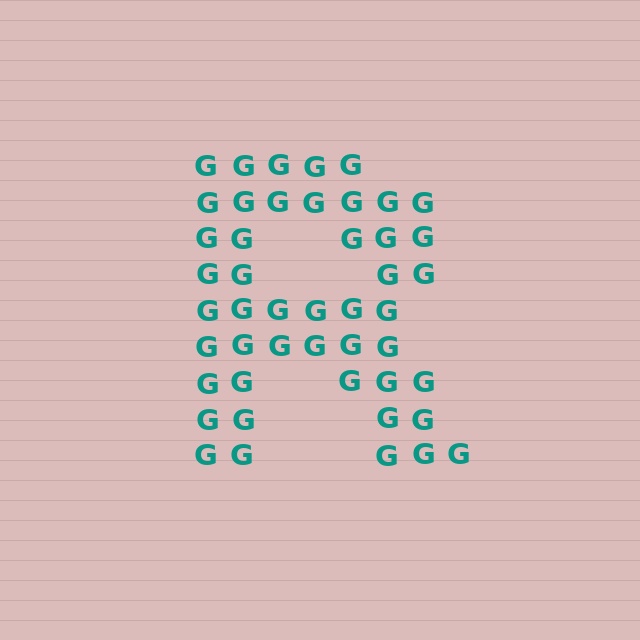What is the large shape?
The large shape is the letter R.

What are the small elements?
The small elements are letter G's.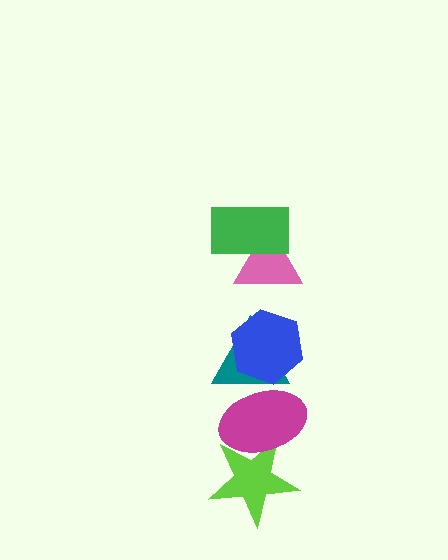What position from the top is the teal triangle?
The teal triangle is 4th from the top.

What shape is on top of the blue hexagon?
The pink triangle is on top of the blue hexagon.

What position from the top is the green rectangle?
The green rectangle is 1st from the top.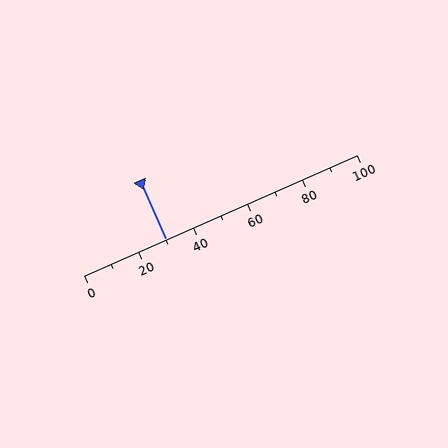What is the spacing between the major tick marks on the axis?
The major ticks are spaced 20 apart.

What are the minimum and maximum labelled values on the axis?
The axis runs from 0 to 100.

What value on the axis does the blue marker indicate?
The marker indicates approximately 30.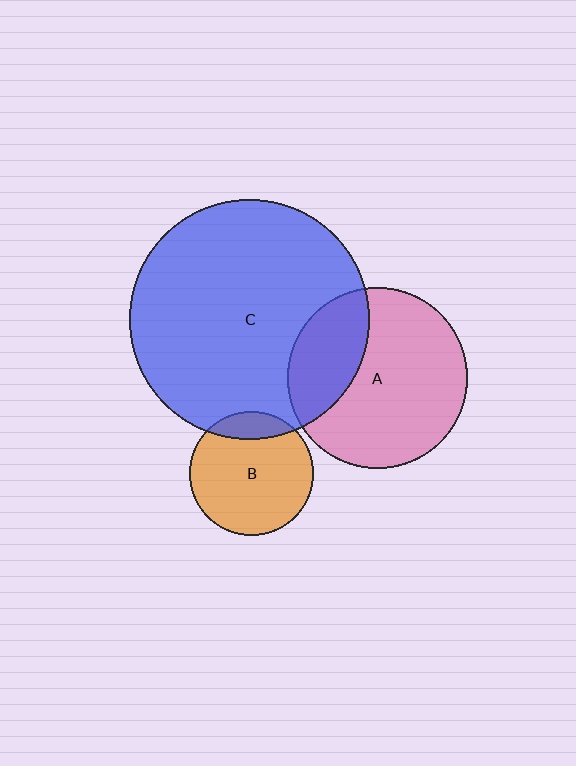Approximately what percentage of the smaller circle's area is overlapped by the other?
Approximately 15%.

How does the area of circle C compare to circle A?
Approximately 1.8 times.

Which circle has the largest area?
Circle C (blue).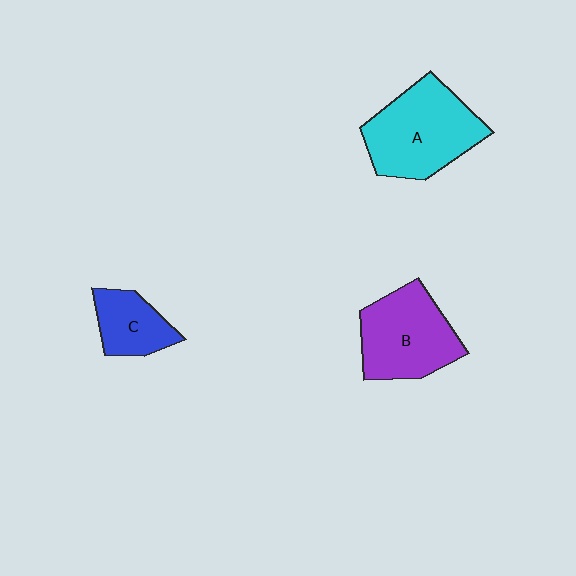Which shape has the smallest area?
Shape C (blue).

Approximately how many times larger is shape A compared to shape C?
Approximately 2.0 times.